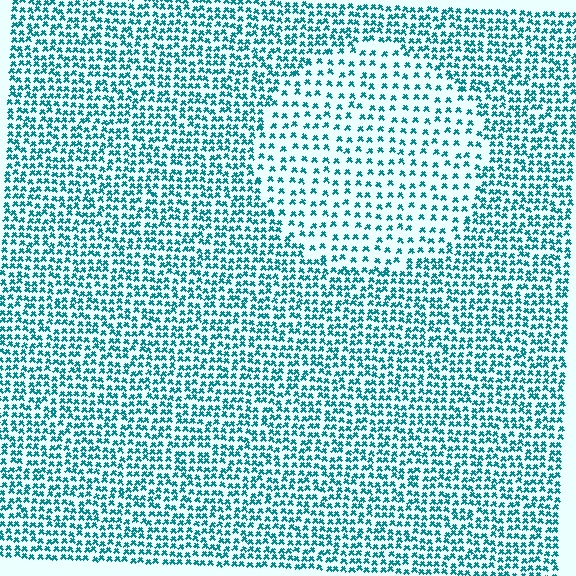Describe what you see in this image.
The image contains small teal elements arranged at two different densities. A circle-shaped region is visible where the elements are less densely packed than the surrounding area.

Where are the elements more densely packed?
The elements are more densely packed outside the circle boundary.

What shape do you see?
I see a circle.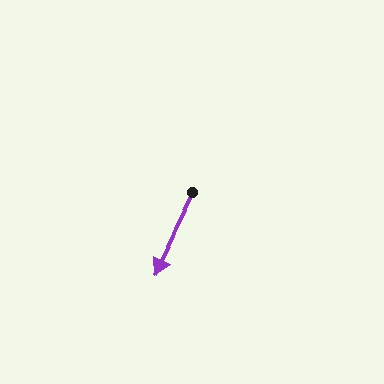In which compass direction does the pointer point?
Southwest.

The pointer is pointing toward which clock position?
Roughly 7 o'clock.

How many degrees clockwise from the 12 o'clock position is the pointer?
Approximately 205 degrees.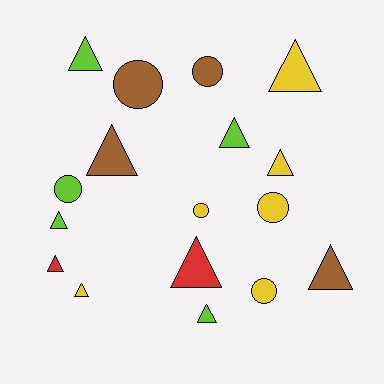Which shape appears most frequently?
Triangle, with 11 objects.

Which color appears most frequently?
Yellow, with 6 objects.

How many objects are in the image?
There are 17 objects.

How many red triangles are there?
There are 2 red triangles.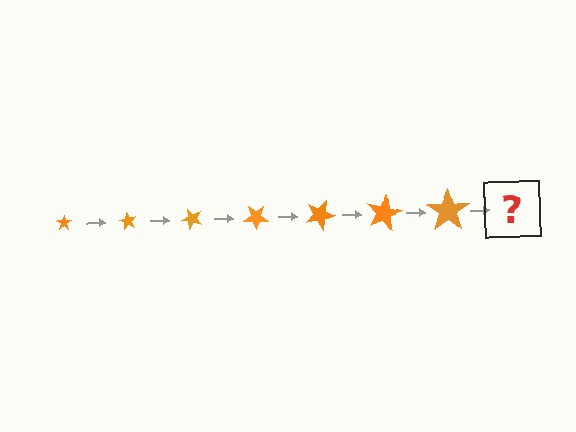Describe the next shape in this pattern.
It should be a star, larger than the previous one and rotated 420 degrees from the start.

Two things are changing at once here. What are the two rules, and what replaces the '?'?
The two rules are that the star grows larger each step and it rotates 60 degrees each step. The '?' should be a star, larger than the previous one and rotated 420 degrees from the start.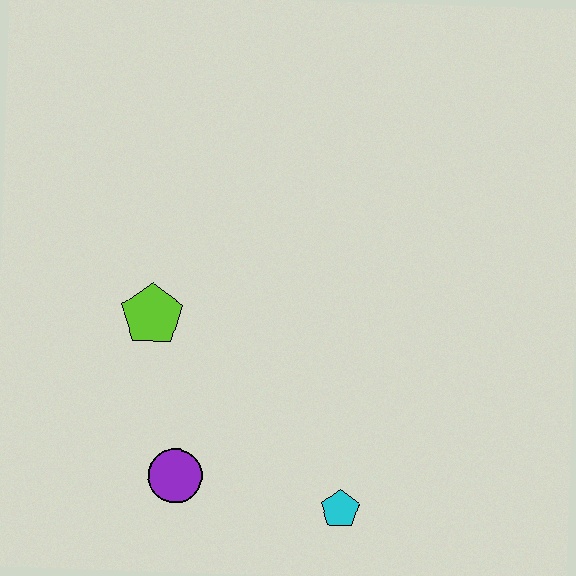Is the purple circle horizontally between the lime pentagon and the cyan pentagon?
Yes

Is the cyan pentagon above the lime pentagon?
No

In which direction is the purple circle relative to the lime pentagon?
The purple circle is below the lime pentagon.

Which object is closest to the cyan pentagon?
The purple circle is closest to the cyan pentagon.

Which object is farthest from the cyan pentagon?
The lime pentagon is farthest from the cyan pentagon.